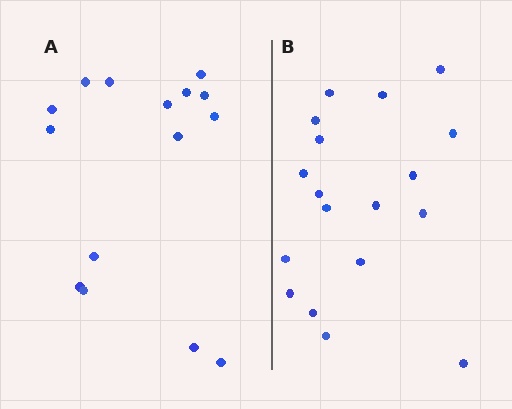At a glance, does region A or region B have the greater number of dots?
Region B (the right region) has more dots.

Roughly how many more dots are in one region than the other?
Region B has just a few more — roughly 2 or 3 more dots than region A.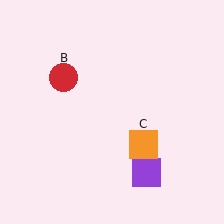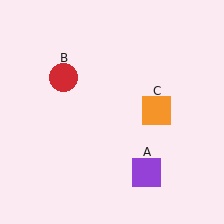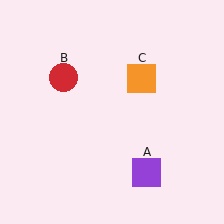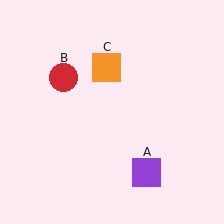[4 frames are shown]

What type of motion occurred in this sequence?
The orange square (object C) rotated counterclockwise around the center of the scene.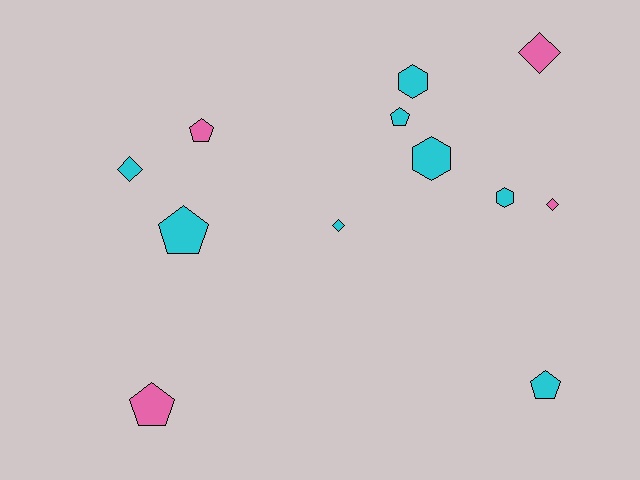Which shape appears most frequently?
Pentagon, with 5 objects.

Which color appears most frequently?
Cyan, with 8 objects.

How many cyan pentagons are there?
There are 3 cyan pentagons.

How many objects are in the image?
There are 12 objects.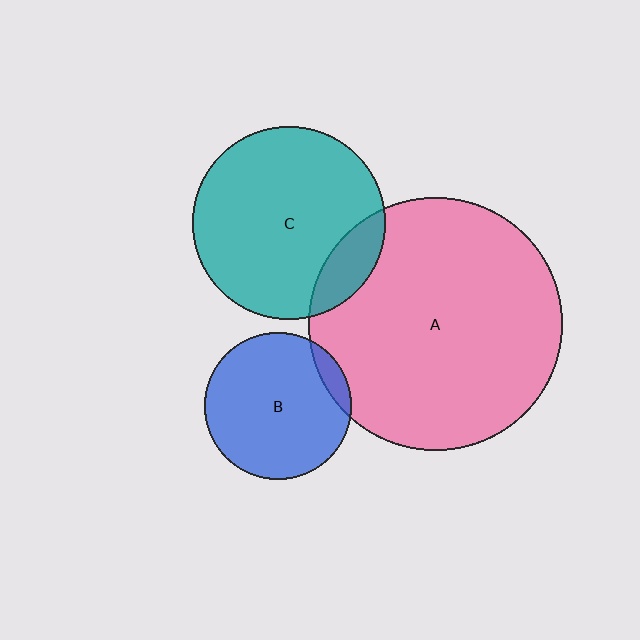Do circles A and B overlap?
Yes.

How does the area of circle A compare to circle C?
Approximately 1.7 times.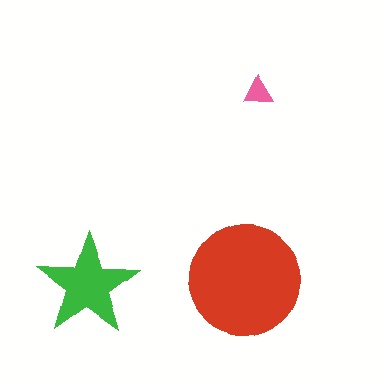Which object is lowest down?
The green star is bottommost.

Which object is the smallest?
The pink triangle.